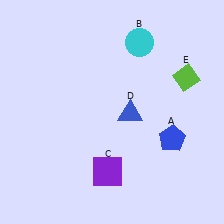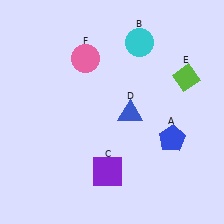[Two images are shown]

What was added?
A pink circle (F) was added in Image 2.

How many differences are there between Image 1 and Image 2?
There is 1 difference between the two images.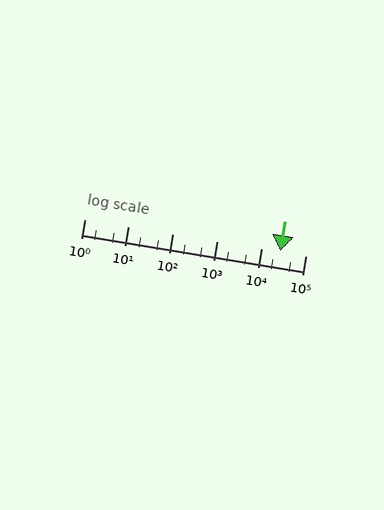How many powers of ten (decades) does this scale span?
The scale spans 5 decades, from 1 to 100000.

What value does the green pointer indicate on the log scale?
The pointer indicates approximately 27000.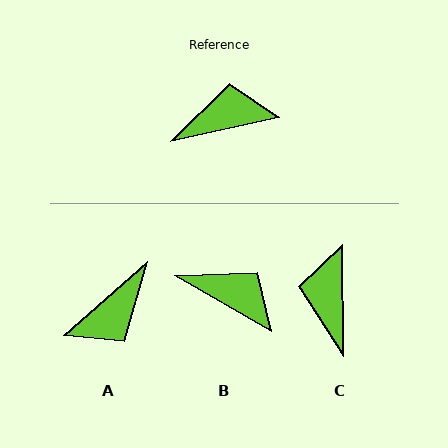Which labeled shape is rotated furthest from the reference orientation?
A, about 151 degrees away.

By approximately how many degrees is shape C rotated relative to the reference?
Approximately 78 degrees counter-clockwise.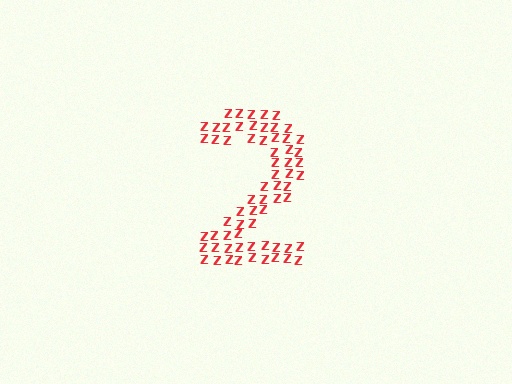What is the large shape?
The large shape is the digit 2.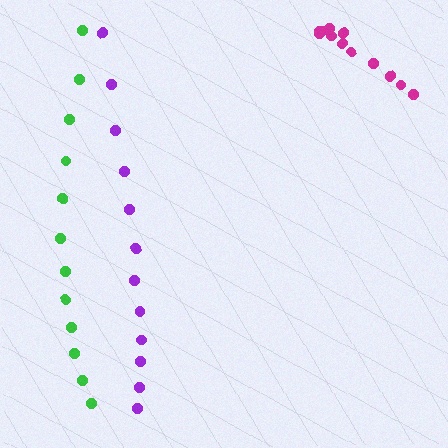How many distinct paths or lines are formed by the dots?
There are 3 distinct paths.